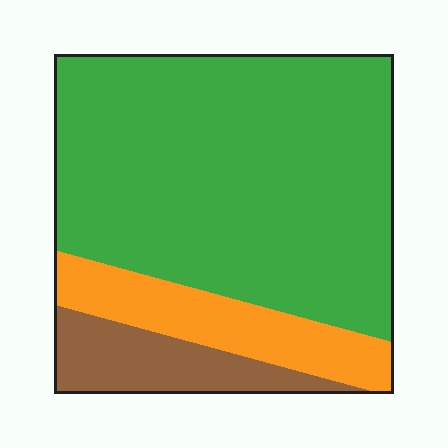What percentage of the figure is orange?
Orange covers 16% of the figure.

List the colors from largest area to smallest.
From largest to smallest: green, orange, brown.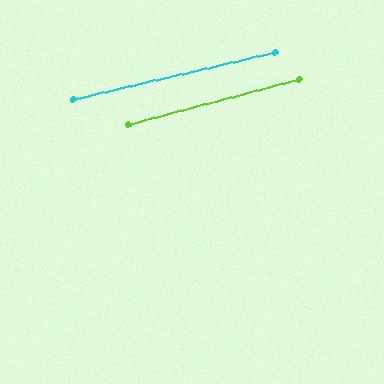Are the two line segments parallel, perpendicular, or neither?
Parallel — their directions differ by only 1.7°.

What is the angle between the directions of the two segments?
Approximately 2 degrees.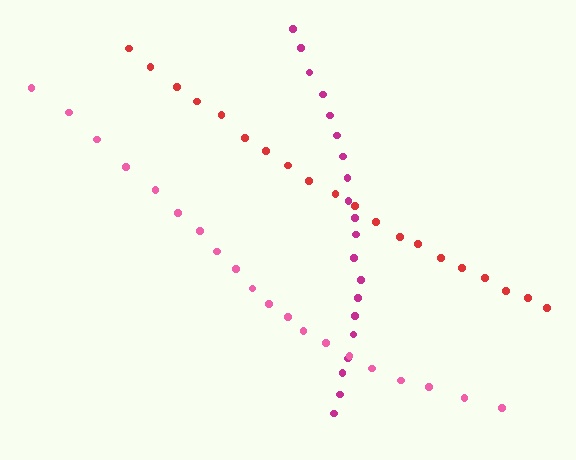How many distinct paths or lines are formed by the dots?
There are 3 distinct paths.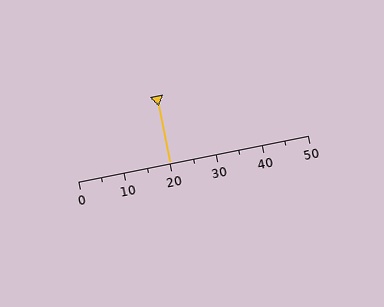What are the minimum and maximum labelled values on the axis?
The axis runs from 0 to 50.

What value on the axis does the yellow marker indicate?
The marker indicates approximately 20.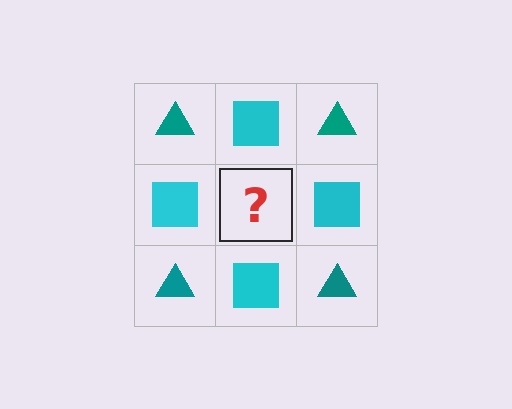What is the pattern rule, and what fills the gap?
The rule is that it alternates teal triangle and cyan square in a checkerboard pattern. The gap should be filled with a teal triangle.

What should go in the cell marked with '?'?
The missing cell should contain a teal triangle.